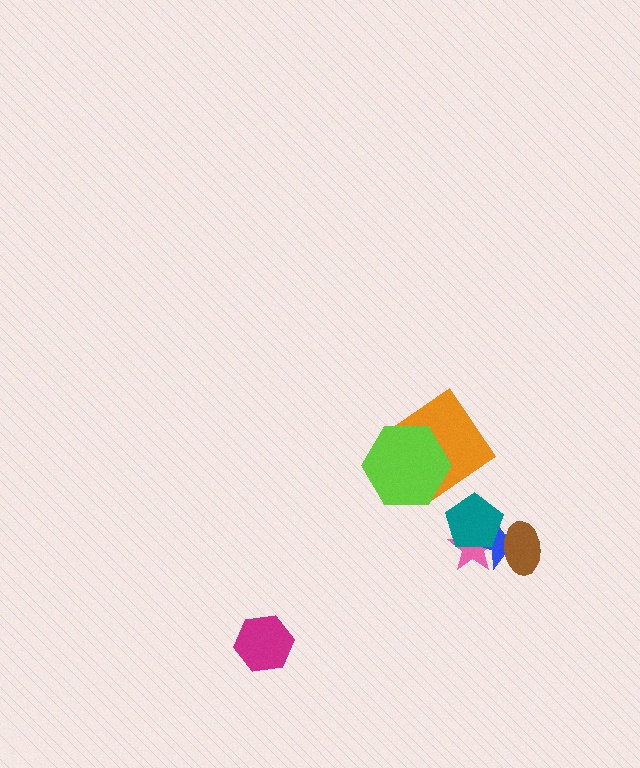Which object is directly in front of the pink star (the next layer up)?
The blue star is directly in front of the pink star.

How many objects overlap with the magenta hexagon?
0 objects overlap with the magenta hexagon.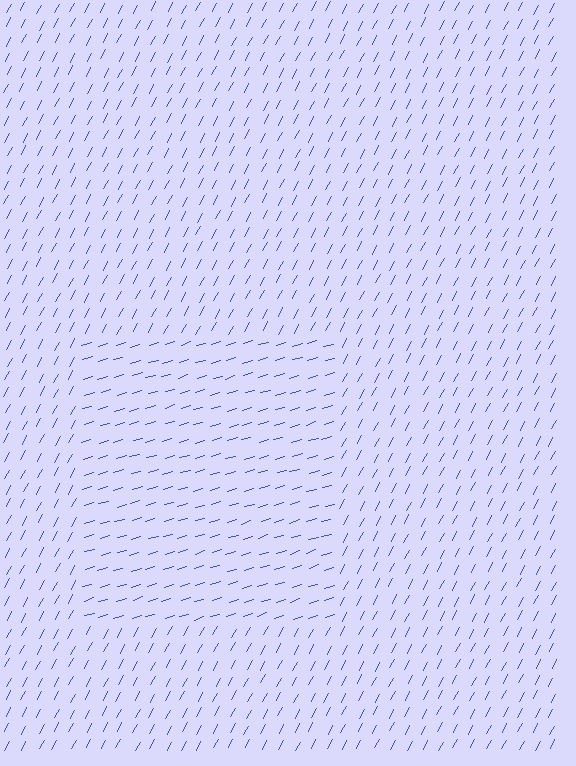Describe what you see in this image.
The image is filled with small blue line segments. A rectangle region in the image has lines oriented differently from the surrounding lines, creating a visible texture boundary.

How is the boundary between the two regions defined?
The boundary is defined purely by a change in line orientation (approximately 45 degrees difference). All lines are the same color and thickness.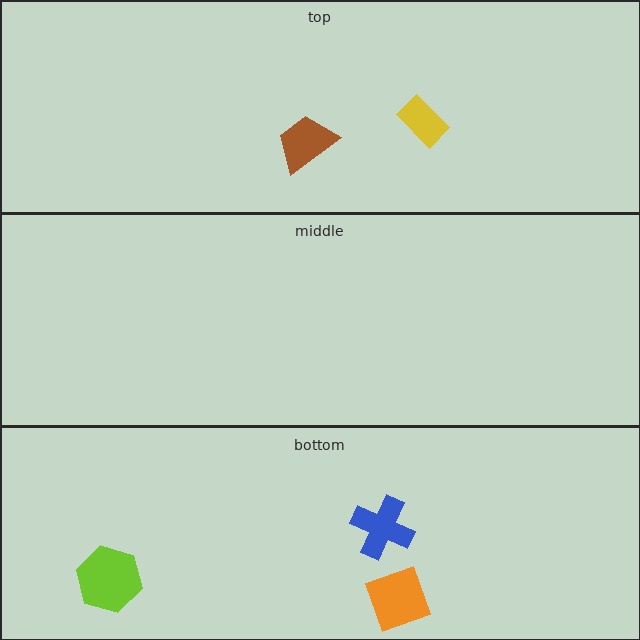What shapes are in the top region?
The brown trapezoid, the yellow rectangle.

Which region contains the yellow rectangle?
The top region.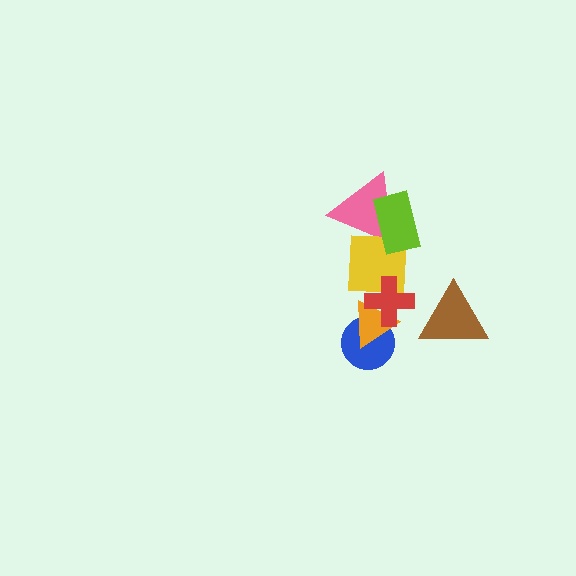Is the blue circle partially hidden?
Yes, it is partially covered by another shape.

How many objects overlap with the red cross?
2 objects overlap with the red cross.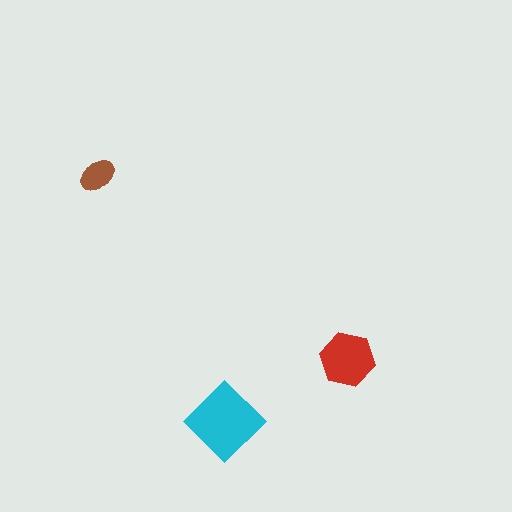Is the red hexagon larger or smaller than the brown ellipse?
Larger.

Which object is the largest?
The cyan diamond.